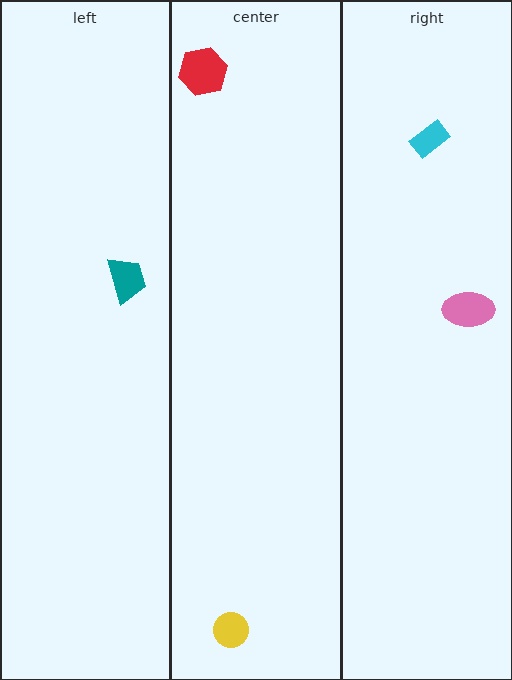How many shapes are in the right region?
2.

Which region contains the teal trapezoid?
The left region.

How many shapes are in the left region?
1.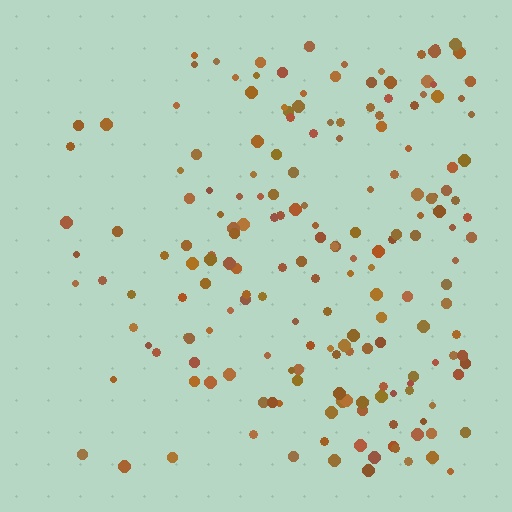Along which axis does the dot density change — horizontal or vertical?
Horizontal.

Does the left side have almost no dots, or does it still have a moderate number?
Still a moderate number, just noticeably fewer than the right.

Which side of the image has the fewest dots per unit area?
The left.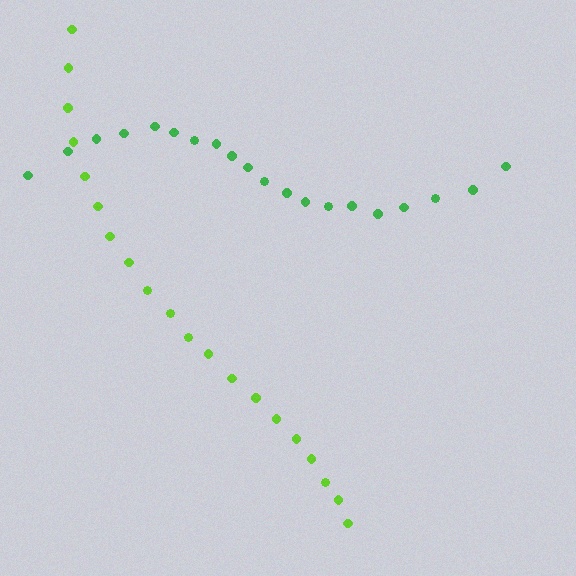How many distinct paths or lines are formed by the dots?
There are 2 distinct paths.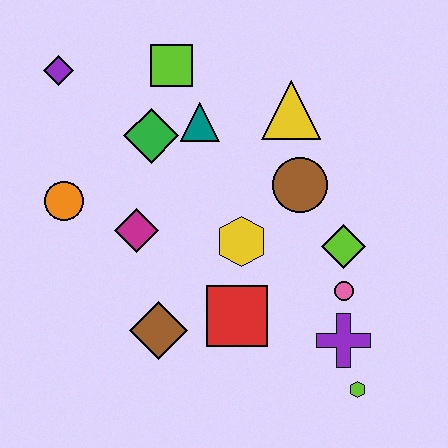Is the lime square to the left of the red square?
Yes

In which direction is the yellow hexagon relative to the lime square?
The yellow hexagon is below the lime square.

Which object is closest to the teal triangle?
The green diamond is closest to the teal triangle.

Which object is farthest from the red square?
The purple diamond is farthest from the red square.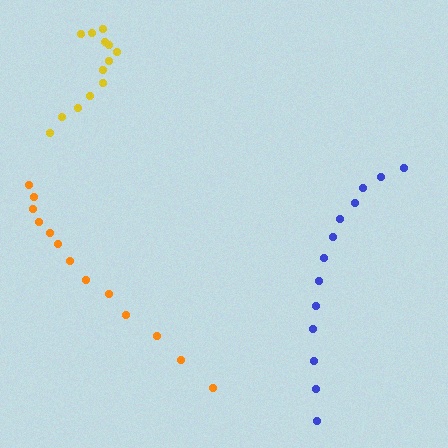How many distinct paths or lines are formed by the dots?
There are 3 distinct paths.